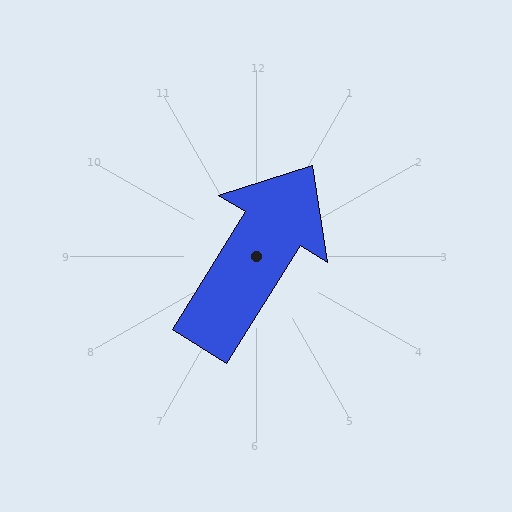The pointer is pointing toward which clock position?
Roughly 1 o'clock.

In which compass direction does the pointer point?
Northeast.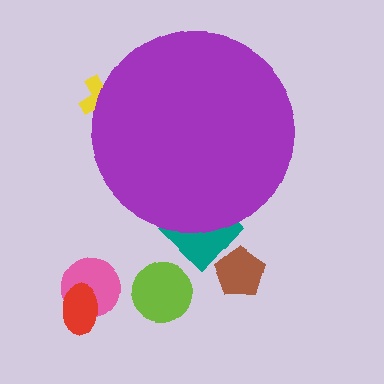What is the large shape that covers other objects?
A purple circle.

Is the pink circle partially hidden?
No, the pink circle is fully visible.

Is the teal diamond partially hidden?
Yes, the teal diamond is partially hidden behind the purple circle.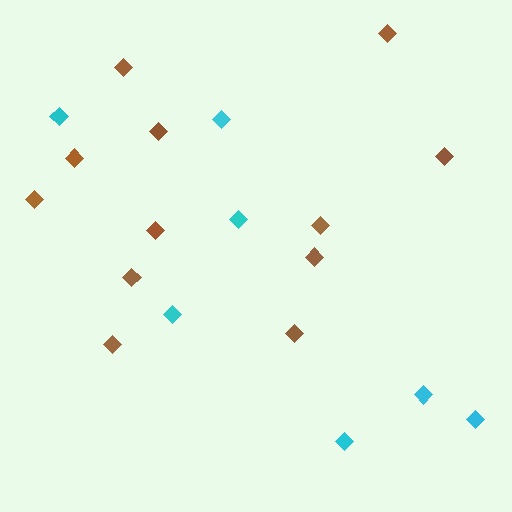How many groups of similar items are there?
There are 2 groups: one group of brown diamonds (12) and one group of cyan diamonds (7).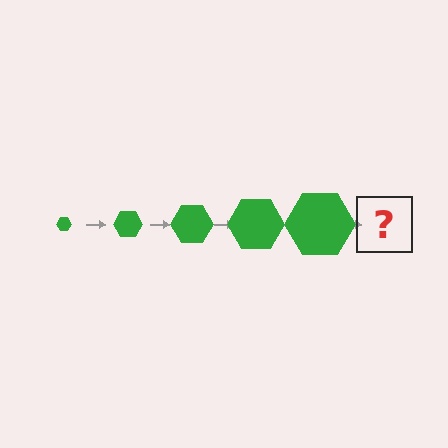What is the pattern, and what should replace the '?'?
The pattern is that the hexagon gets progressively larger each step. The '?' should be a green hexagon, larger than the previous one.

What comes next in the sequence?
The next element should be a green hexagon, larger than the previous one.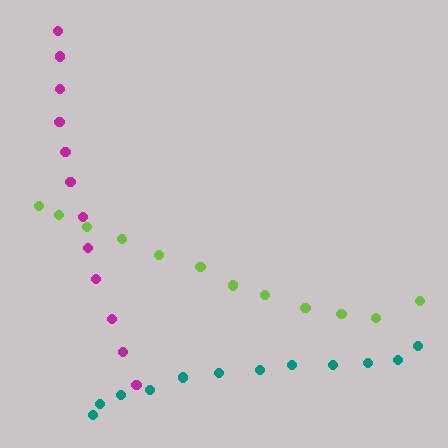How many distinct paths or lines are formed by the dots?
There are 3 distinct paths.